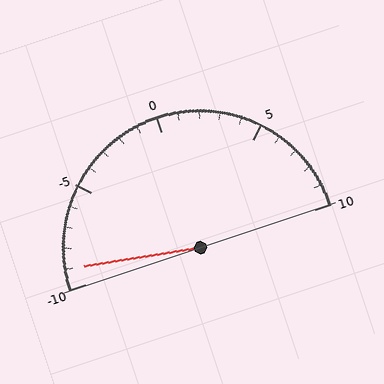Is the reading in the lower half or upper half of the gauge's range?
The reading is in the lower half of the range (-10 to 10).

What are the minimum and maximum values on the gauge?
The gauge ranges from -10 to 10.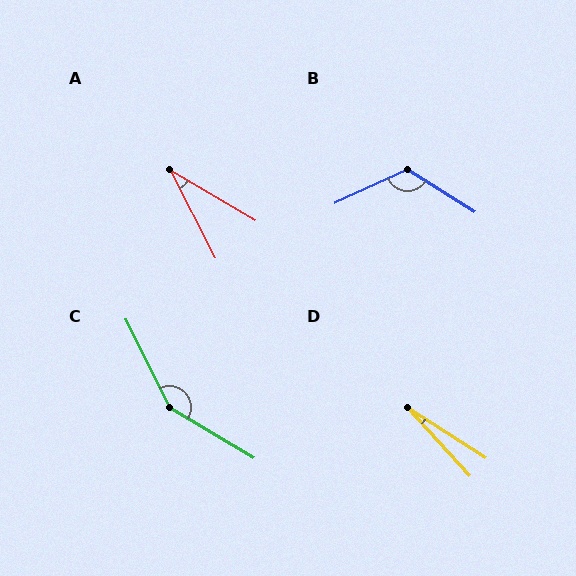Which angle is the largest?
C, at approximately 147 degrees.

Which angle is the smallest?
D, at approximately 15 degrees.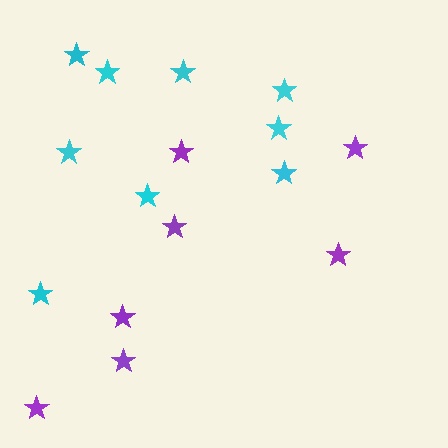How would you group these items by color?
There are 2 groups: one group of purple stars (7) and one group of cyan stars (9).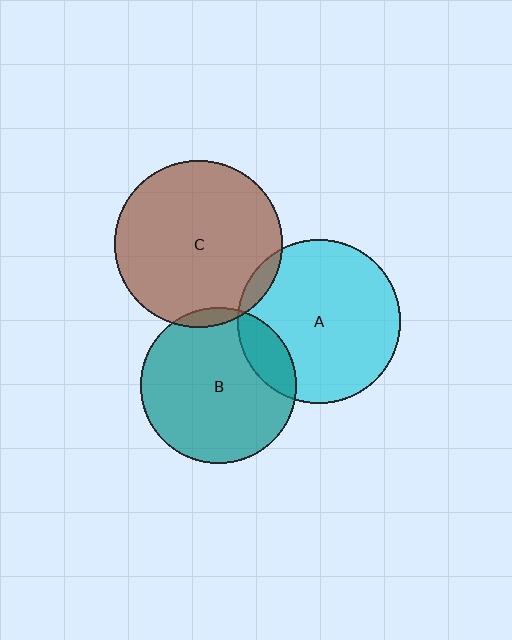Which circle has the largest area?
Circle C (brown).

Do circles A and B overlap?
Yes.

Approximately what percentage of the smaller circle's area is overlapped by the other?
Approximately 15%.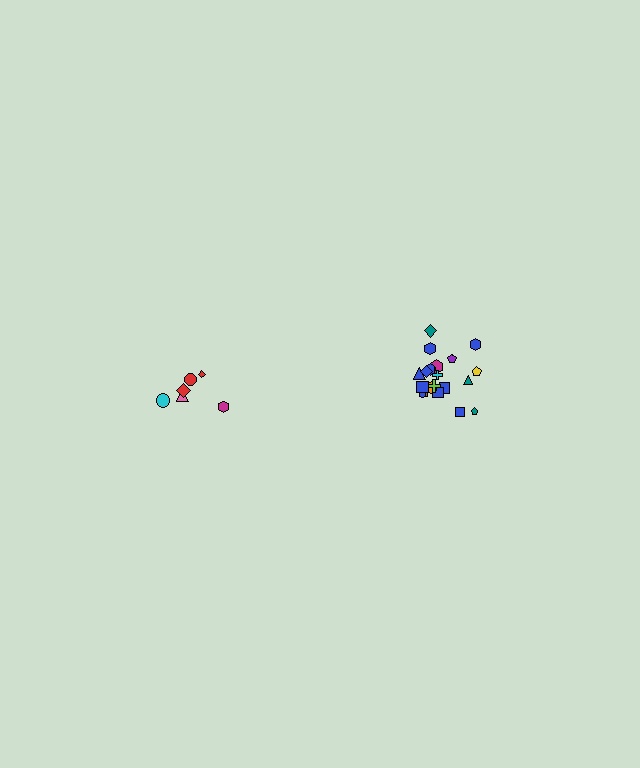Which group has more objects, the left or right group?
The right group.